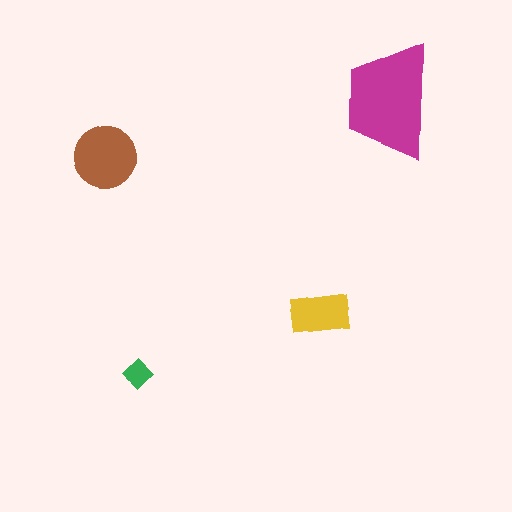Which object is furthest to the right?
The magenta trapezoid is rightmost.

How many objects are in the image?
There are 4 objects in the image.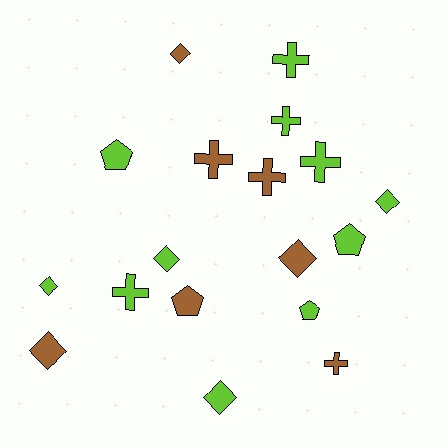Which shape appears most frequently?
Diamond, with 7 objects.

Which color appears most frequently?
Lime, with 11 objects.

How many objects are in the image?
There are 18 objects.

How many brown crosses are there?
There are 3 brown crosses.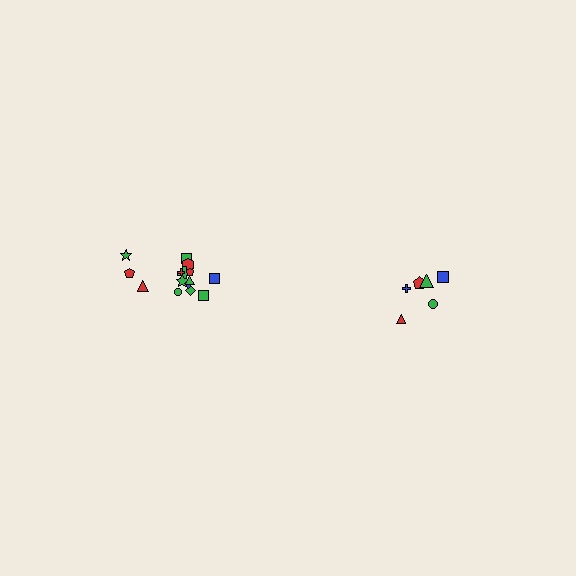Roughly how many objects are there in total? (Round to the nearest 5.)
Roughly 20 objects in total.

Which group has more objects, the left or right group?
The left group.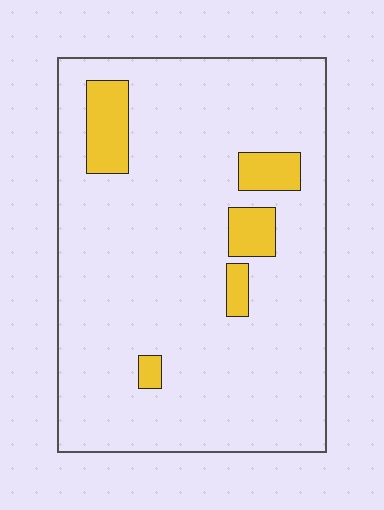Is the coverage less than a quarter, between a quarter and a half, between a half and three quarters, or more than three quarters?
Less than a quarter.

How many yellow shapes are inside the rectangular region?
5.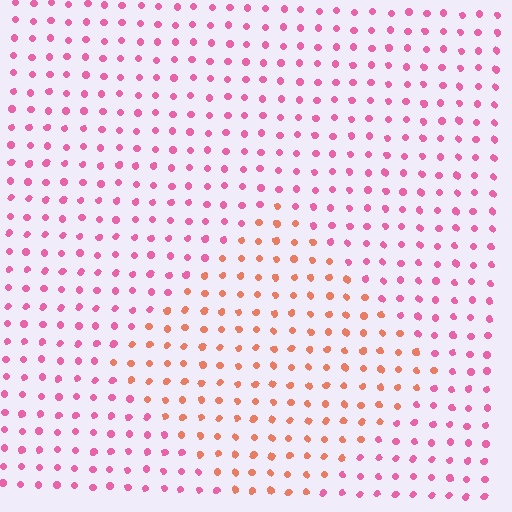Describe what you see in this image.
The image is filled with small pink elements in a uniform arrangement. A diamond-shaped region is visible where the elements are tinted to a slightly different hue, forming a subtle color boundary.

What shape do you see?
I see a diamond.